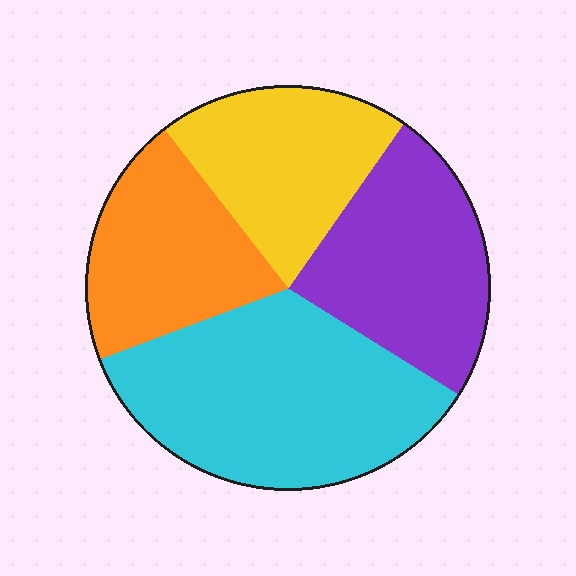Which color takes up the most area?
Cyan, at roughly 35%.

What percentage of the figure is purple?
Purple takes up between a sixth and a third of the figure.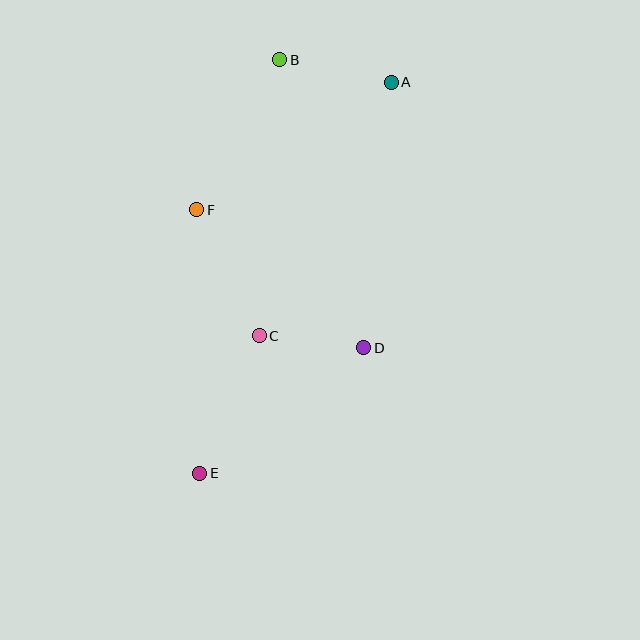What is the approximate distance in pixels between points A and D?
The distance between A and D is approximately 267 pixels.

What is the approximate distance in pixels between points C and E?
The distance between C and E is approximately 150 pixels.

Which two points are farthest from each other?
Points A and E are farthest from each other.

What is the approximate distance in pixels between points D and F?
The distance between D and F is approximately 217 pixels.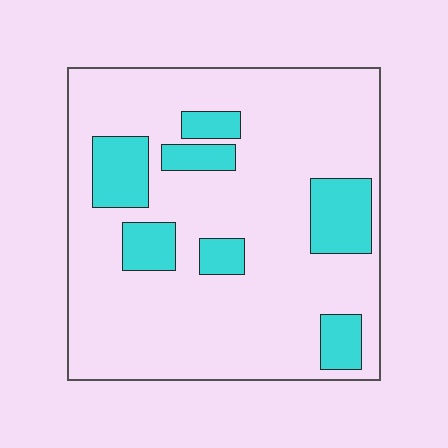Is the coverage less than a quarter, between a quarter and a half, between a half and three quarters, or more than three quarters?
Less than a quarter.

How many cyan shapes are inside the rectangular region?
7.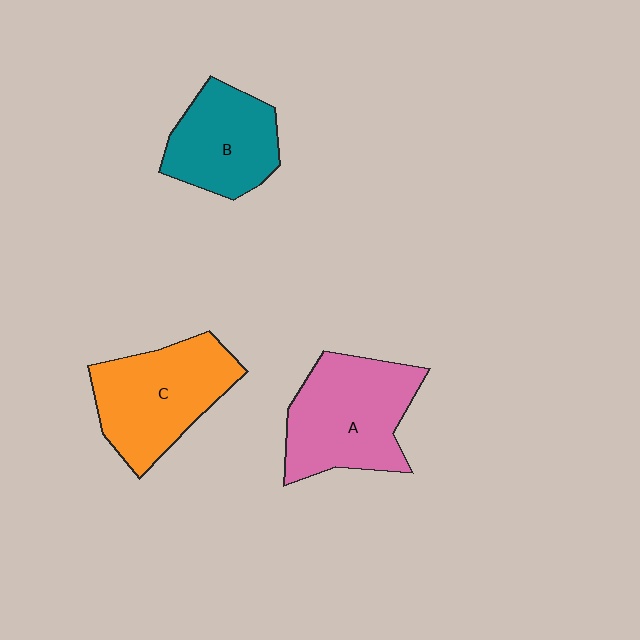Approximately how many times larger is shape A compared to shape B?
Approximately 1.3 times.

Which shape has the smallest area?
Shape B (teal).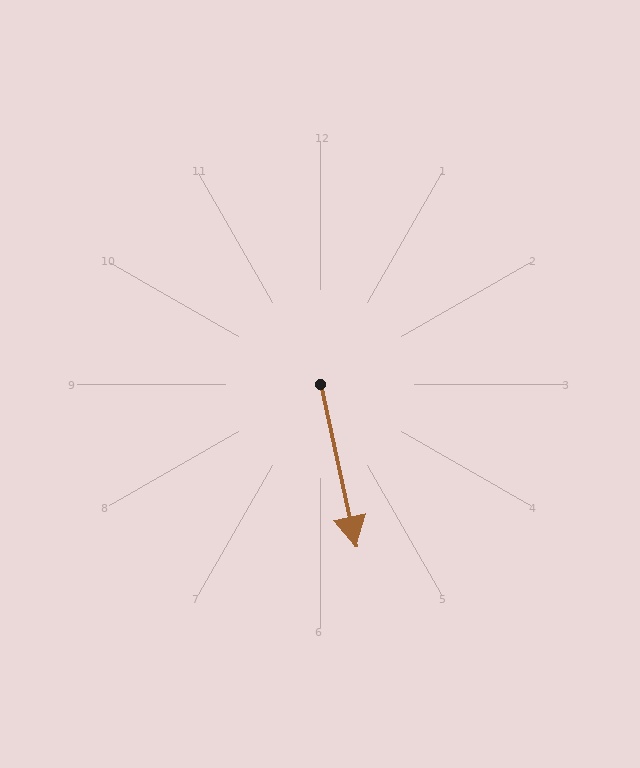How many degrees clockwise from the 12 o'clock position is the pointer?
Approximately 168 degrees.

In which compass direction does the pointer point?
South.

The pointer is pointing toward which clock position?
Roughly 6 o'clock.